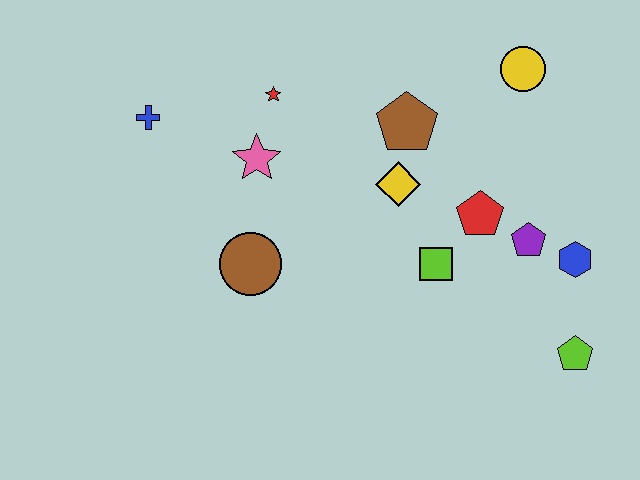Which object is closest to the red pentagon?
The purple pentagon is closest to the red pentagon.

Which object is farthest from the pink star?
The lime pentagon is farthest from the pink star.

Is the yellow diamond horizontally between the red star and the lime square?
Yes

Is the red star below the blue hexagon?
No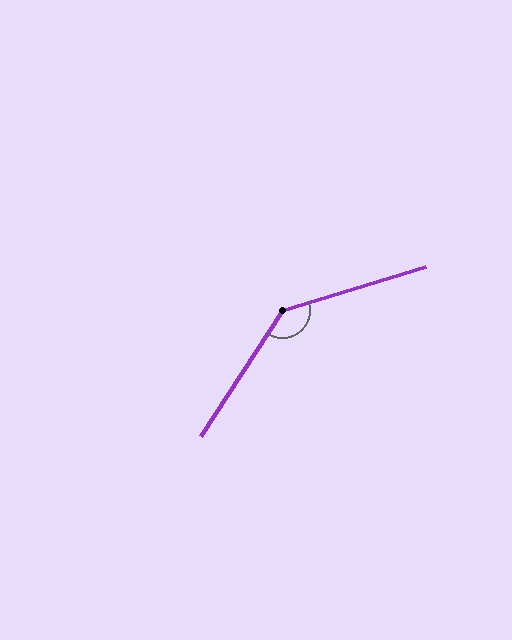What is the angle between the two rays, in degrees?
Approximately 140 degrees.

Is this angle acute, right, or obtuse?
It is obtuse.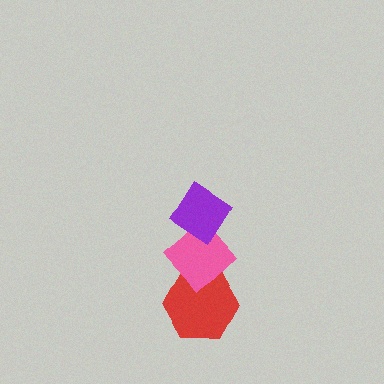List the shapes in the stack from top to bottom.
From top to bottom: the purple diamond, the pink diamond, the red hexagon.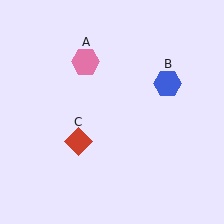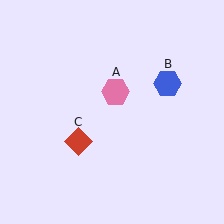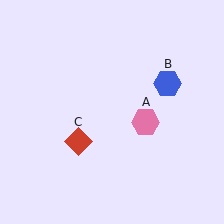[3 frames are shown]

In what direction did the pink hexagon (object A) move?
The pink hexagon (object A) moved down and to the right.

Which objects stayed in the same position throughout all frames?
Blue hexagon (object B) and red diamond (object C) remained stationary.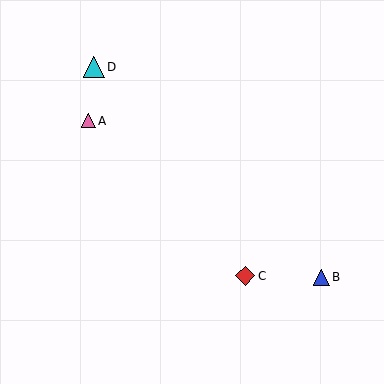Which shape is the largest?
The cyan triangle (labeled D) is the largest.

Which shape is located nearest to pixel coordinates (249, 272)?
The red diamond (labeled C) at (245, 276) is nearest to that location.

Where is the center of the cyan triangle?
The center of the cyan triangle is at (94, 67).